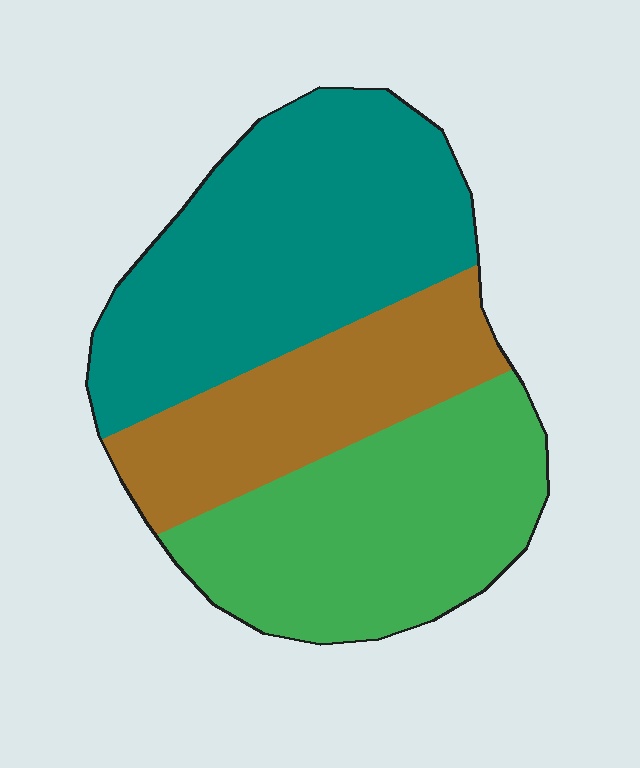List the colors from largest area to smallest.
From largest to smallest: teal, green, brown.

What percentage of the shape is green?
Green covers roughly 35% of the shape.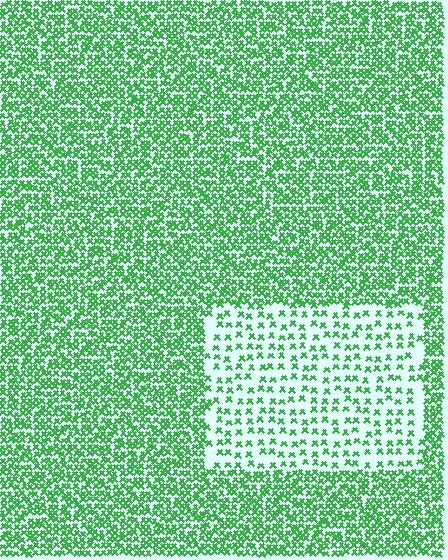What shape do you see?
I see a rectangle.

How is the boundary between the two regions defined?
The boundary is defined by a change in element density (approximately 2.6x ratio). All elements are the same color, size, and shape.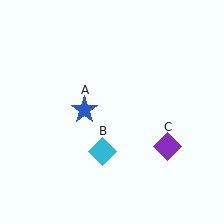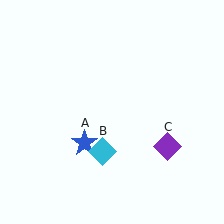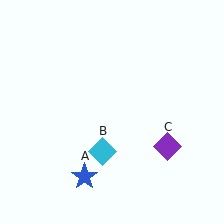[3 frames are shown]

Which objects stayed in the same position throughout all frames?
Cyan diamond (object B) and purple diamond (object C) remained stationary.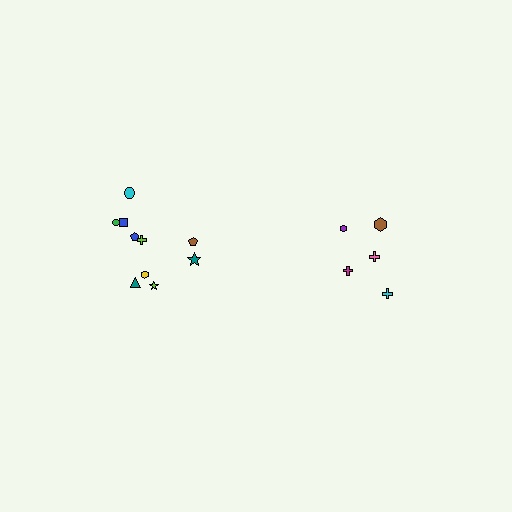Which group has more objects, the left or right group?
The left group.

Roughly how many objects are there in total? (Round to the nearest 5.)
Roughly 15 objects in total.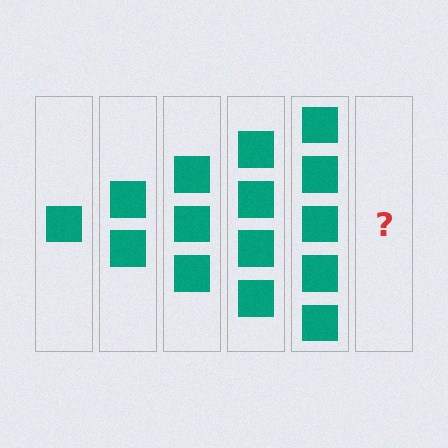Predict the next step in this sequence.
The next step is 6 squares.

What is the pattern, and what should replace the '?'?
The pattern is that each step adds one more square. The '?' should be 6 squares.